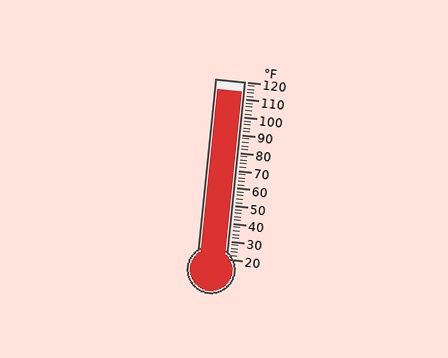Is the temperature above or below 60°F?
The temperature is above 60°F.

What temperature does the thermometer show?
The thermometer shows approximately 114°F.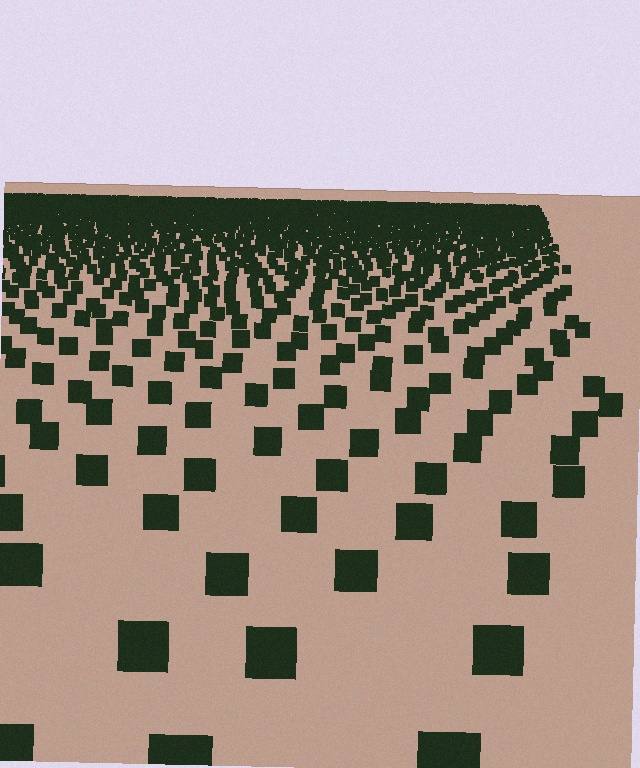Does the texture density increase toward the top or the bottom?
Density increases toward the top.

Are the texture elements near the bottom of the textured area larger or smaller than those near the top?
Larger. Near the bottom, elements are closer to the viewer and appear at a bigger on-screen size.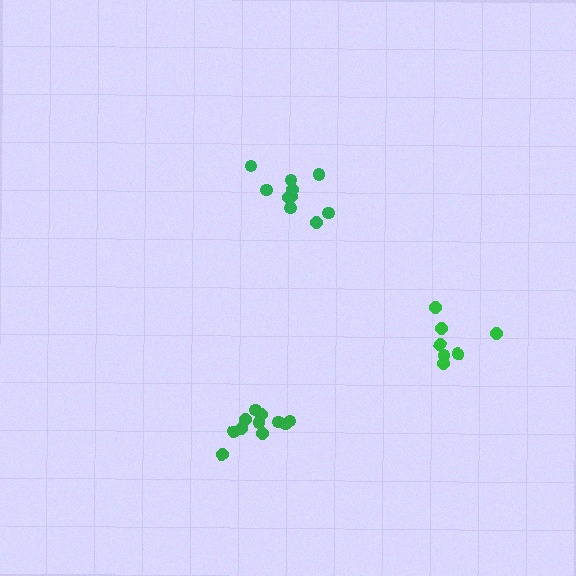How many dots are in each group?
Group 1: 11 dots, Group 2: 11 dots, Group 3: 7 dots (29 total).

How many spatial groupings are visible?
There are 3 spatial groupings.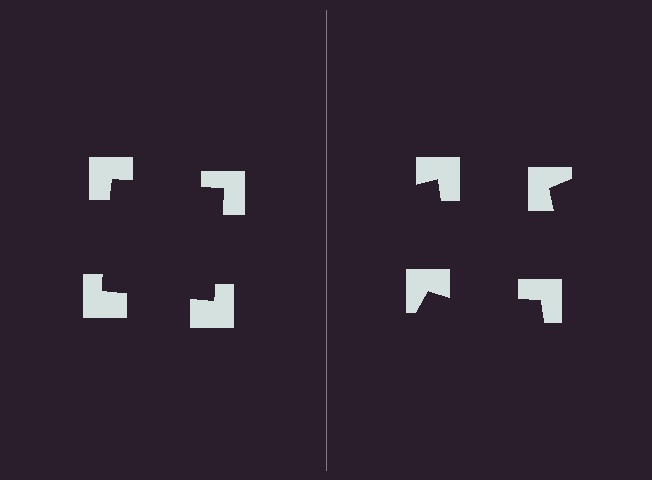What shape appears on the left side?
An illusory square.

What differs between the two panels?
The notched squares are positioned identically on both sides; only the wedge orientations differ. On the left they align to a square; on the right they are misaligned.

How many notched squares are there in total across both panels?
8 — 4 on each side.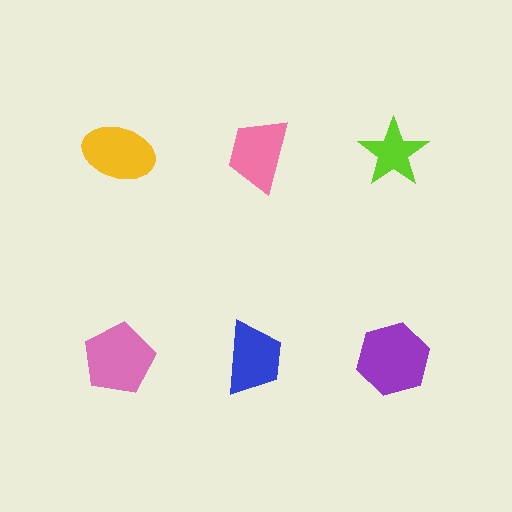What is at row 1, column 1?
A yellow ellipse.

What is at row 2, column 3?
A purple hexagon.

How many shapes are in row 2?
3 shapes.